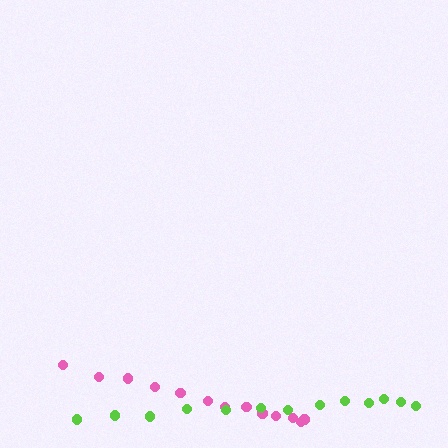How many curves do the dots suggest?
There are 2 distinct paths.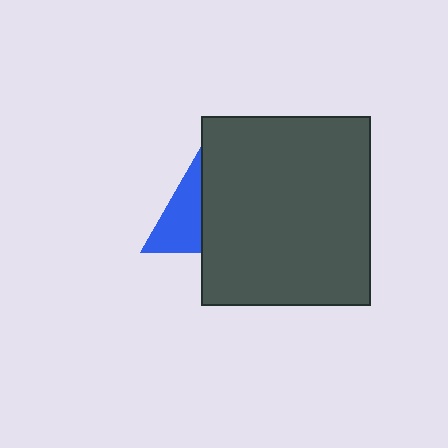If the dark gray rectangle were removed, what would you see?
You would see the complete blue triangle.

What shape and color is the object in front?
The object in front is a dark gray rectangle.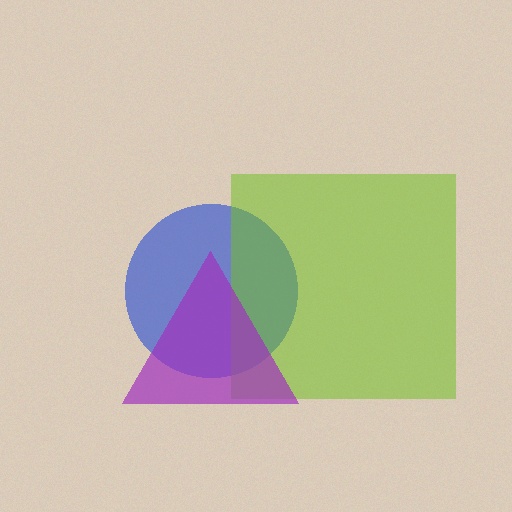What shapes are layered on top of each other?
The layered shapes are: a blue circle, a lime square, a purple triangle.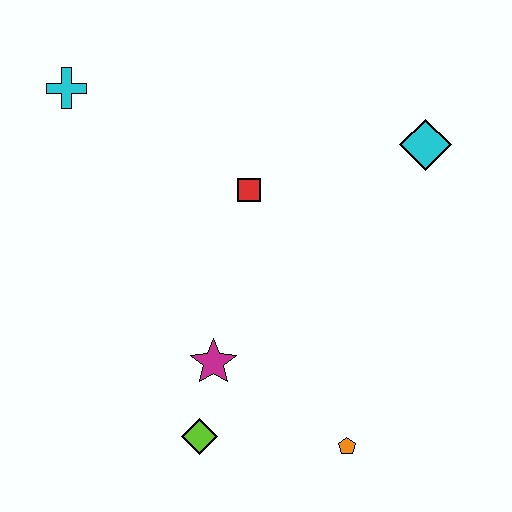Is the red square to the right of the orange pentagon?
No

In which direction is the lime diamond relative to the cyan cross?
The lime diamond is below the cyan cross.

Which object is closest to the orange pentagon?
The lime diamond is closest to the orange pentagon.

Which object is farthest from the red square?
The orange pentagon is farthest from the red square.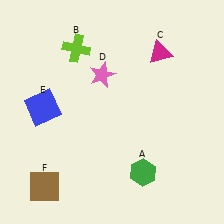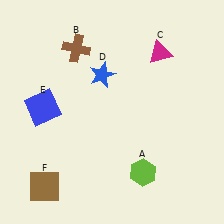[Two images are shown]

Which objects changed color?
A changed from green to lime. B changed from lime to brown. D changed from pink to blue.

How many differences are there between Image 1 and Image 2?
There are 3 differences between the two images.